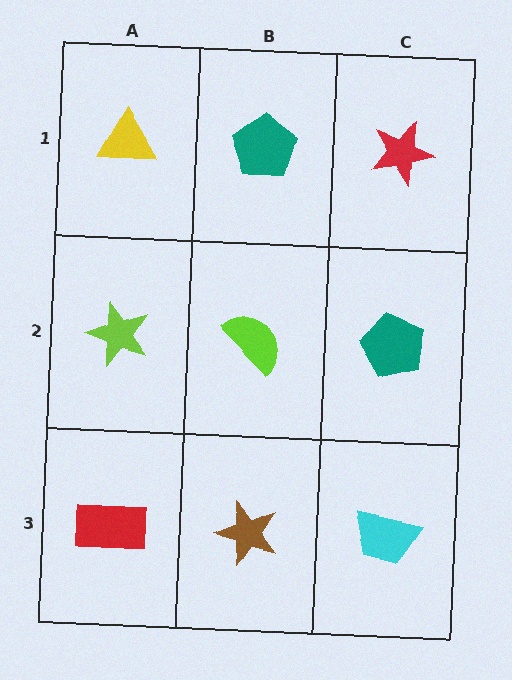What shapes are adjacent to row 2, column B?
A teal pentagon (row 1, column B), a brown star (row 3, column B), a lime star (row 2, column A), a teal pentagon (row 2, column C).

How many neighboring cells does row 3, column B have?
3.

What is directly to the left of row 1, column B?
A yellow triangle.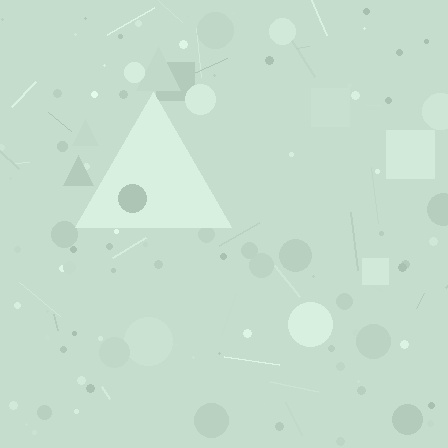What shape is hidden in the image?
A triangle is hidden in the image.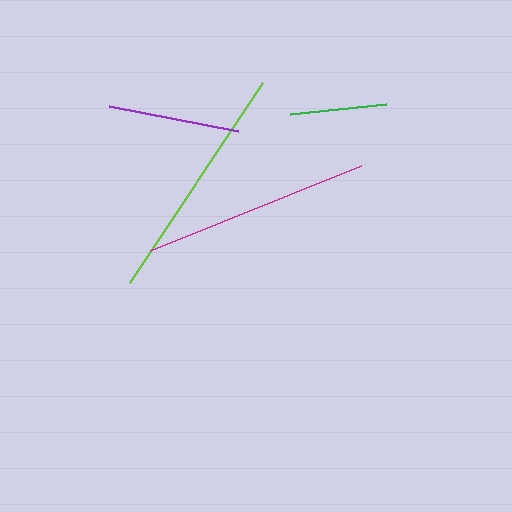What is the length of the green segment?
The green segment is approximately 97 pixels long.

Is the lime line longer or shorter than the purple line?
The lime line is longer than the purple line.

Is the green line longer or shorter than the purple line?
The purple line is longer than the green line.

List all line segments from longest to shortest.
From longest to shortest: lime, magenta, purple, green.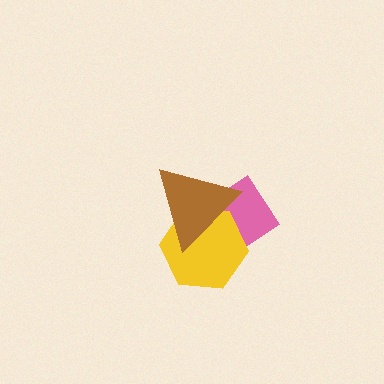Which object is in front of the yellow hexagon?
The brown triangle is in front of the yellow hexagon.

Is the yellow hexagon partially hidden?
Yes, it is partially covered by another shape.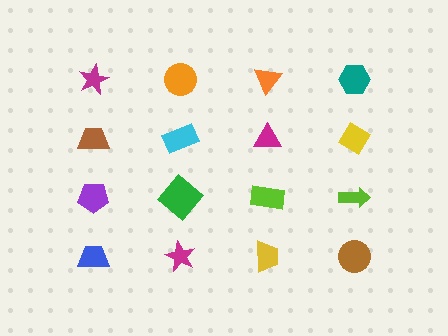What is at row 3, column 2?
A green diamond.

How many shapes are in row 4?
4 shapes.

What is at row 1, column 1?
A magenta star.